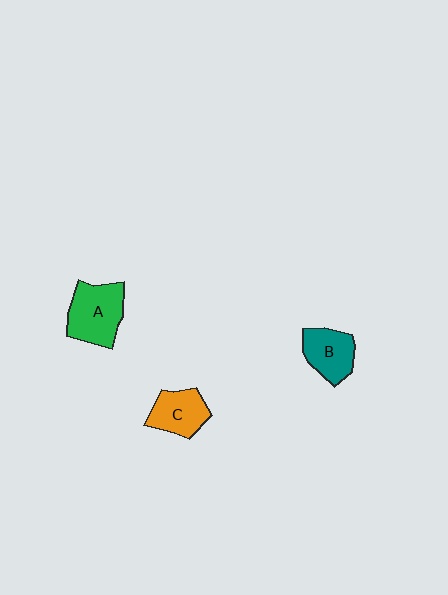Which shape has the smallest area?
Shape C (orange).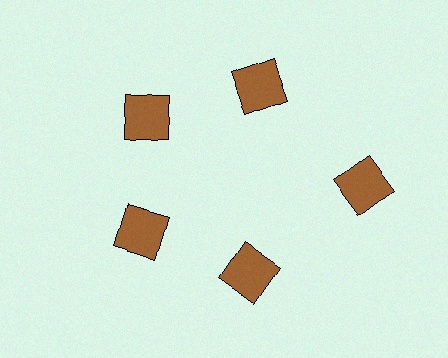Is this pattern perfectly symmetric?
No. The 5 brown squares are arranged in a ring, but one element near the 3 o'clock position is pushed outward from the center, breaking the 5-fold rotational symmetry.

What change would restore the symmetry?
The symmetry would be restored by moving it inward, back onto the ring so that all 5 squares sit at equal angles and equal distance from the center.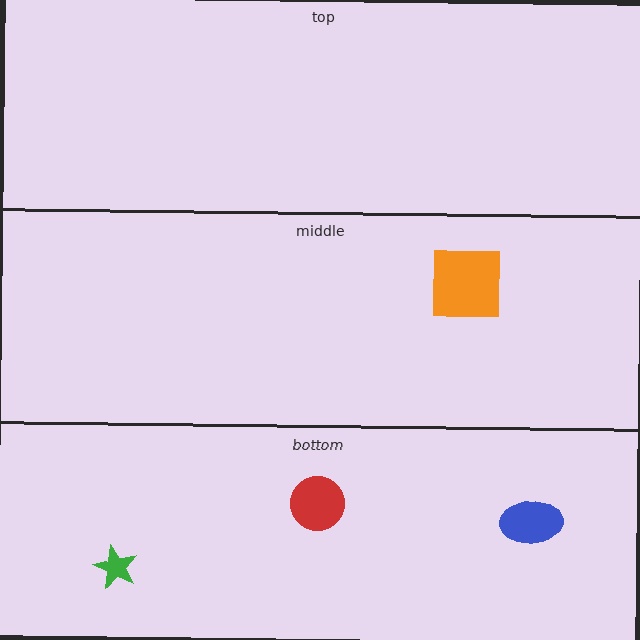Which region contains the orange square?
The middle region.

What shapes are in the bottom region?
The blue ellipse, the red circle, the green star.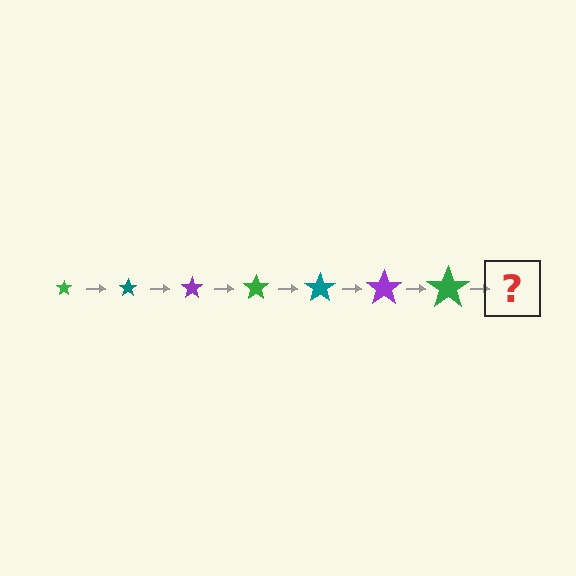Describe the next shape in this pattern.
It should be a teal star, larger than the previous one.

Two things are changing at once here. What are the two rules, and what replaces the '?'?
The two rules are that the star grows larger each step and the color cycles through green, teal, and purple. The '?' should be a teal star, larger than the previous one.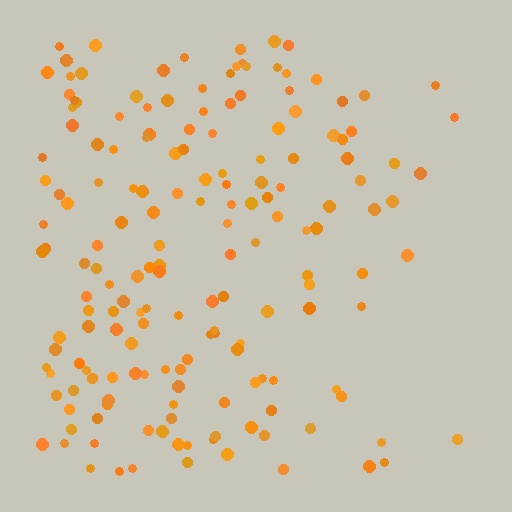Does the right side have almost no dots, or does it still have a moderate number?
Still a moderate number, just noticeably fewer than the left.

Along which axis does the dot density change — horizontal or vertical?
Horizontal.